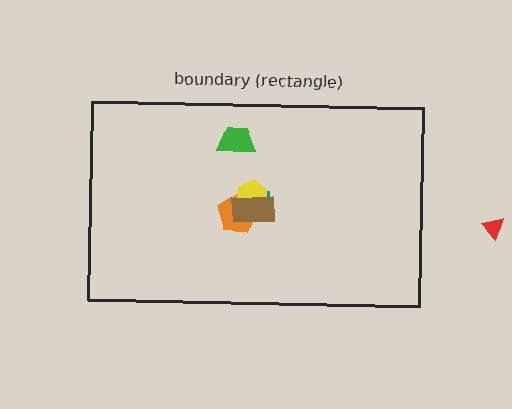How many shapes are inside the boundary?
5 inside, 1 outside.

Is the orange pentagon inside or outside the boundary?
Inside.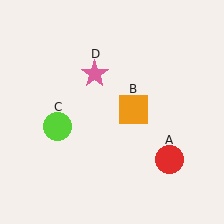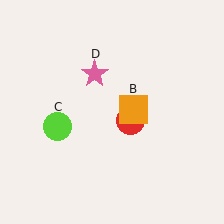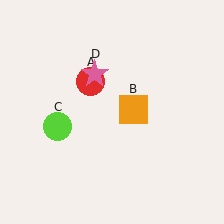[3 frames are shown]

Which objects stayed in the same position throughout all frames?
Orange square (object B) and lime circle (object C) and pink star (object D) remained stationary.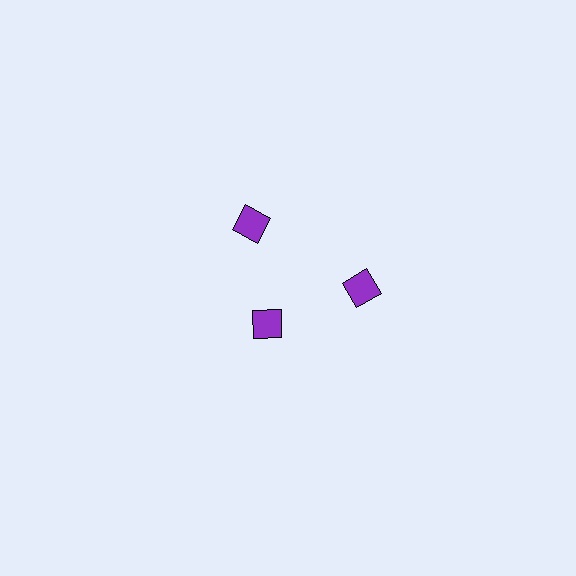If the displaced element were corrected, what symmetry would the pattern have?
It would have 3-fold rotational symmetry — the pattern would map onto itself every 120 degrees.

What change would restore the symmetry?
The symmetry would be restored by moving it outward, back onto the ring so that all 3 diamonds sit at equal angles and equal distance from the center.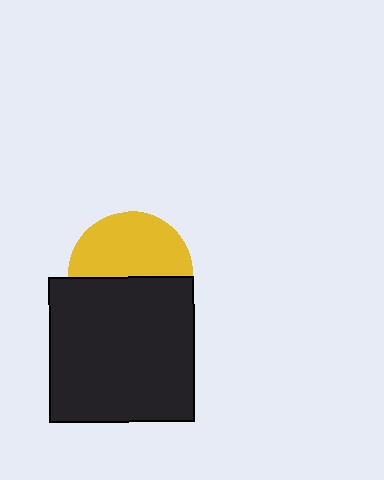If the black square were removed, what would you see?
You would see the complete yellow circle.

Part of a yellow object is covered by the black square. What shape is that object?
It is a circle.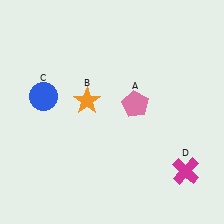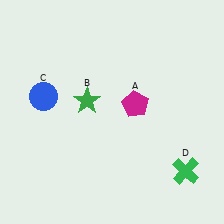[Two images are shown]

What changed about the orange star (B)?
In Image 1, B is orange. In Image 2, it changed to green.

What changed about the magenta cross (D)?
In Image 1, D is magenta. In Image 2, it changed to green.